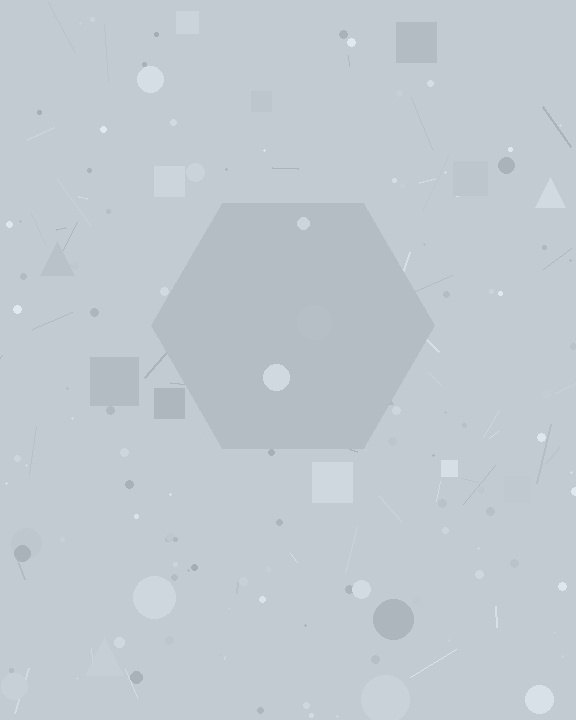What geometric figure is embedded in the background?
A hexagon is embedded in the background.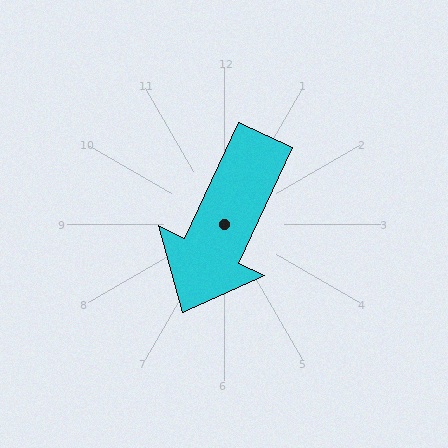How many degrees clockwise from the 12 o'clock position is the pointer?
Approximately 205 degrees.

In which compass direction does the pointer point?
Southwest.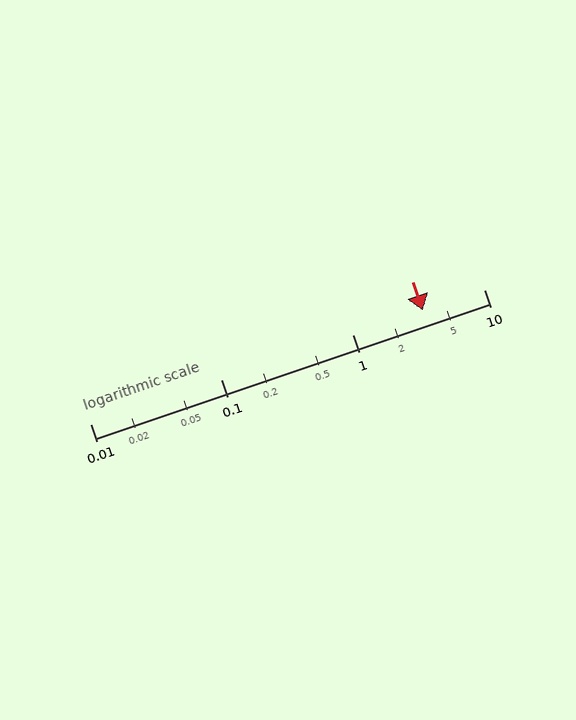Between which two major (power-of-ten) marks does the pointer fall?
The pointer is between 1 and 10.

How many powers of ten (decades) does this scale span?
The scale spans 3 decades, from 0.01 to 10.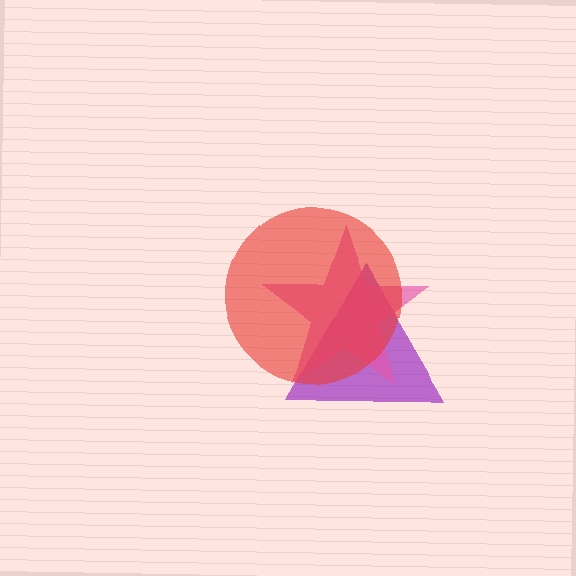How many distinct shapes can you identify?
There are 3 distinct shapes: a purple triangle, a pink star, a red circle.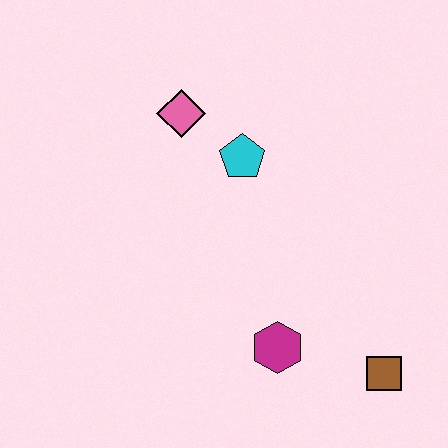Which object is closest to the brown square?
The magenta hexagon is closest to the brown square.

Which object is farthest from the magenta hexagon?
The pink diamond is farthest from the magenta hexagon.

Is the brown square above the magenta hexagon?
No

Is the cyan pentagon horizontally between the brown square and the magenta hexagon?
No